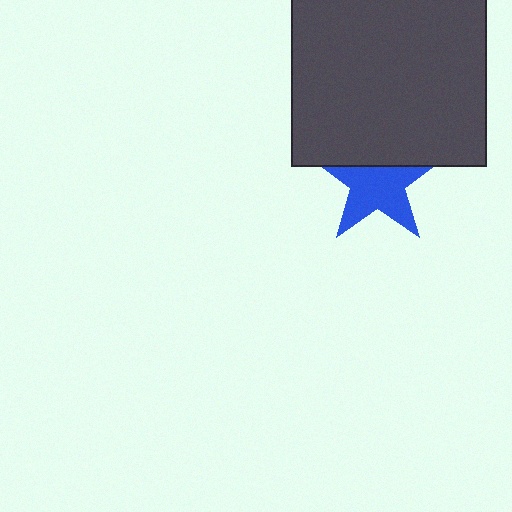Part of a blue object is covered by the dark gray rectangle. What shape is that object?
It is a star.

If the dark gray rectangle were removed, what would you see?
You would see the complete blue star.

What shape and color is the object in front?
The object in front is a dark gray rectangle.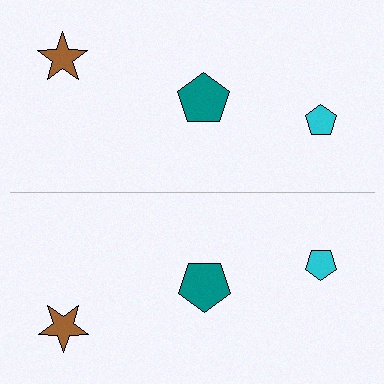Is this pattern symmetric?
Yes, this pattern has bilateral (reflection) symmetry.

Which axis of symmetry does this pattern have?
The pattern has a horizontal axis of symmetry running through the center of the image.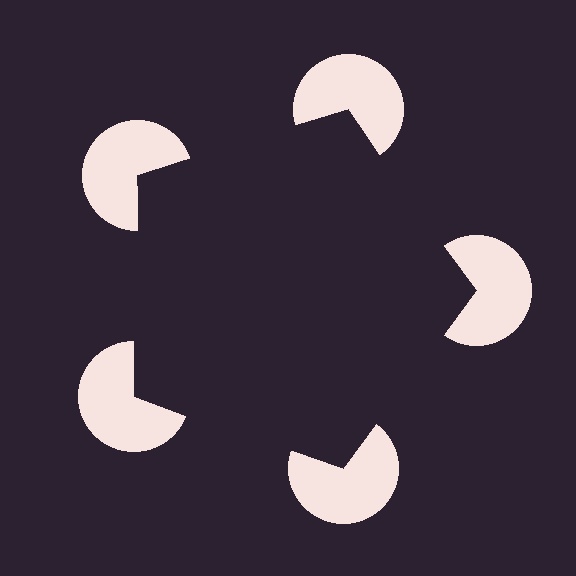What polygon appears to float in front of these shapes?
An illusory pentagon — its edges are inferred from the aligned wedge cuts in the pac-man discs, not physically drawn.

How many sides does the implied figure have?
5 sides.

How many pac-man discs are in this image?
There are 5 — one at each vertex of the illusory pentagon.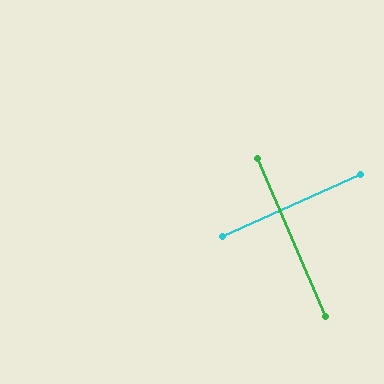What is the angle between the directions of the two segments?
Approximately 89 degrees.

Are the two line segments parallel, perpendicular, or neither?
Perpendicular — they meet at approximately 89°.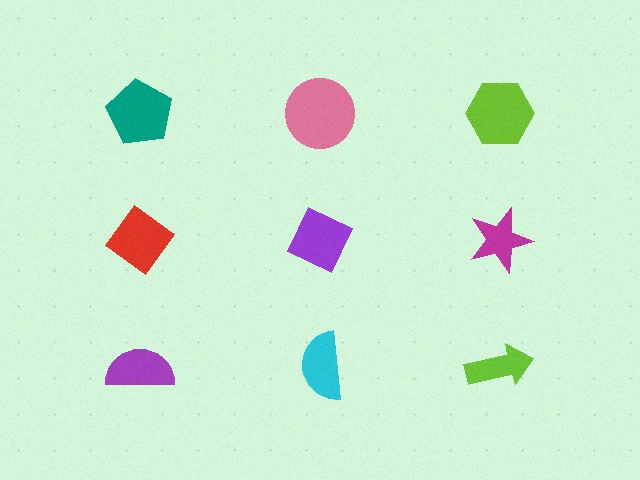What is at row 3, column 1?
A purple semicircle.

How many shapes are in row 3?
3 shapes.